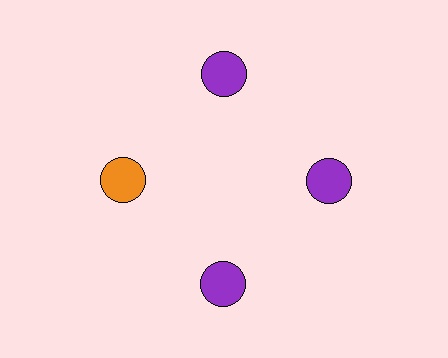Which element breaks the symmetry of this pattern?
The orange circle at roughly the 9 o'clock position breaks the symmetry. All other shapes are purple circles.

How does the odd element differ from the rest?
It has a different color: orange instead of purple.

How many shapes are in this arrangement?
There are 4 shapes arranged in a ring pattern.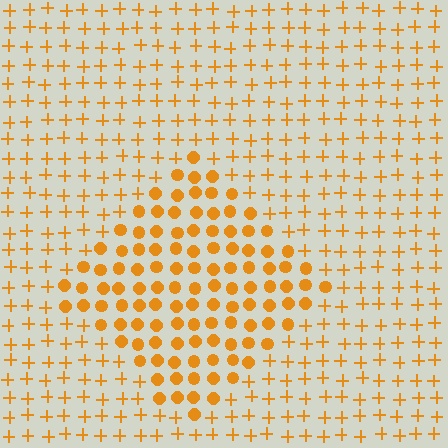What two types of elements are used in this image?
The image uses circles inside the diamond region and plus signs outside it.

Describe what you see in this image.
The image is filled with small orange elements arranged in a uniform grid. A diamond-shaped region contains circles, while the surrounding area contains plus signs. The boundary is defined purely by the change in element shape.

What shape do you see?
I see a diamond.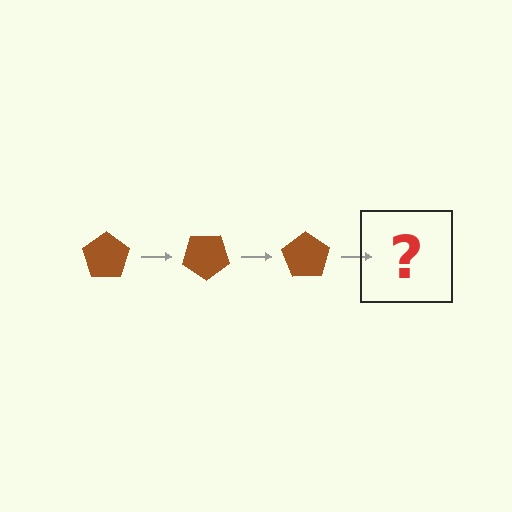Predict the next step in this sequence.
The next step is a brown pentagon rotated 105 degrees.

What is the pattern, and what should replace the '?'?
The pattern is that the pentagon rotates 35 degrees each step. The '?' should be a brown pentagon rotated 105 degrees.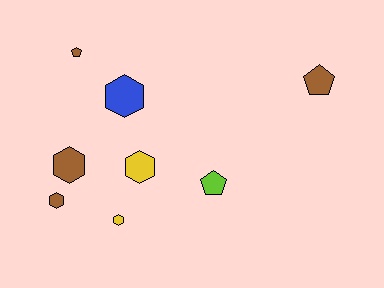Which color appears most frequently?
Brown, with 4 objects.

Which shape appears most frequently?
Hexagon, with 5 objects.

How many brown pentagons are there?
There are 2 brown pentagons.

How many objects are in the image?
There are 8 objects.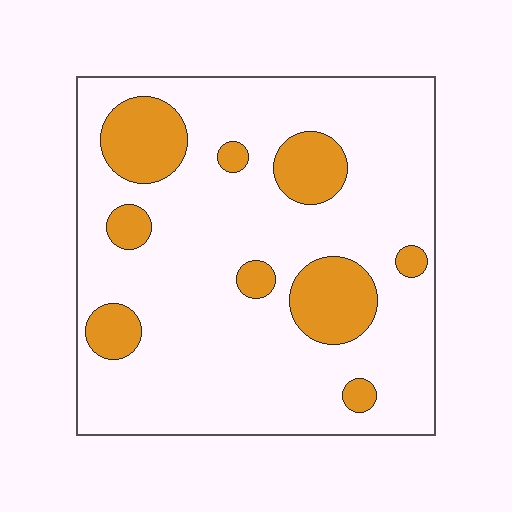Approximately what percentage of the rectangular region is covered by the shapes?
Approximately 20%.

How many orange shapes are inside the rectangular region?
9.